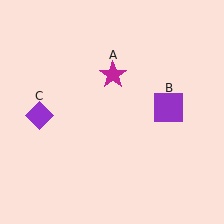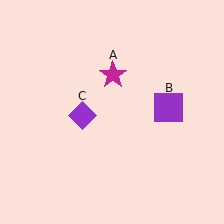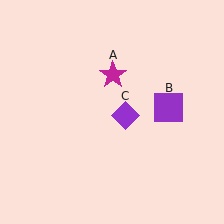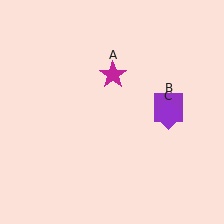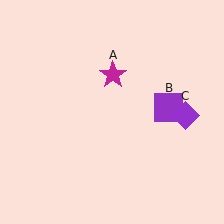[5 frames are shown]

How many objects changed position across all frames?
1 object changed position: purple diamond (object C).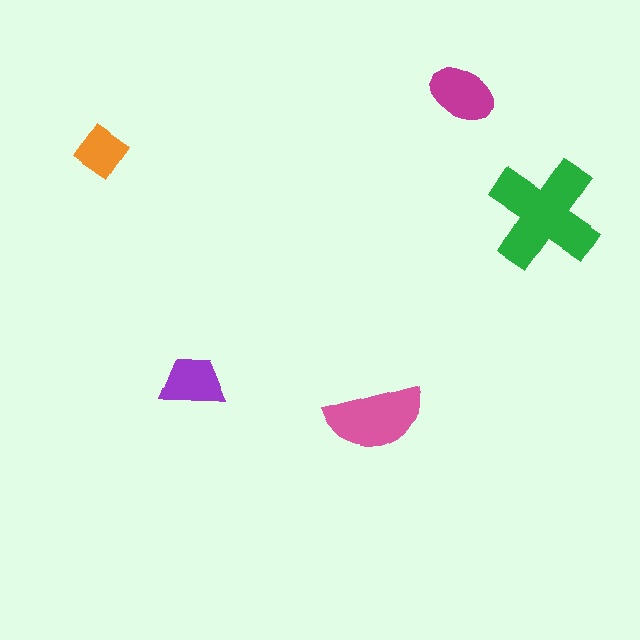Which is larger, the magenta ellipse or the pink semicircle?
The pink semicircle.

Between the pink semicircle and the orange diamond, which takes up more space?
The pink semicircle.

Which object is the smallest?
The orange diamond.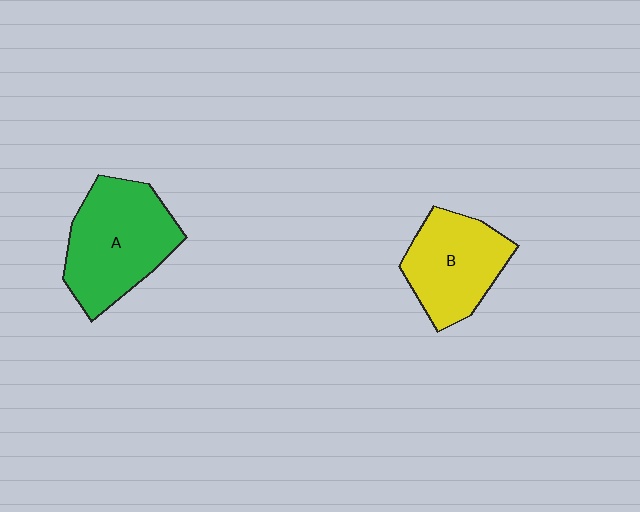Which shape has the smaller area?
Shape B (yellow).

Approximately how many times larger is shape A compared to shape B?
Approximately 1.3 times.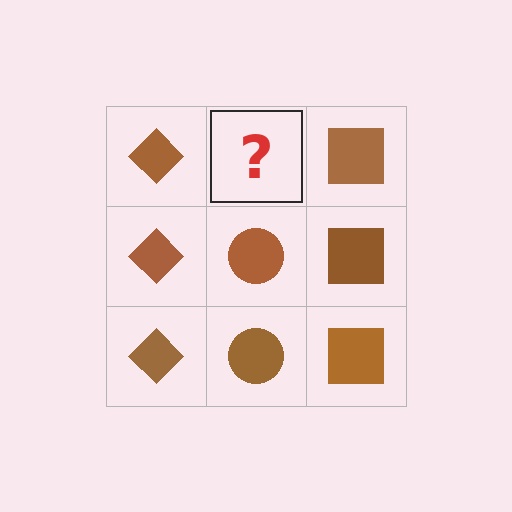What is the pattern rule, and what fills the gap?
The rule is that each column has a consistent shape. The gap should be filled with a brown circle.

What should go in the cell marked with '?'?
The missing cell should contain a brown circle.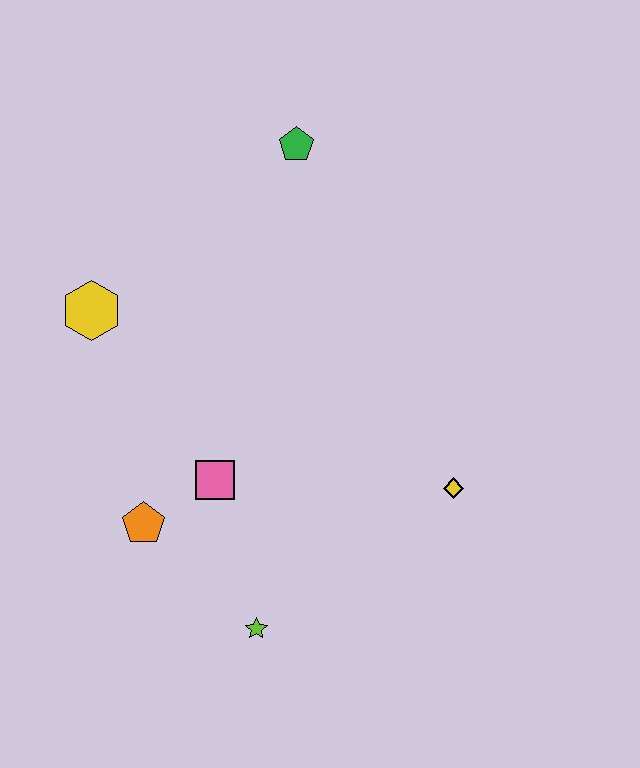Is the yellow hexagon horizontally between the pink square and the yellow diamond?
No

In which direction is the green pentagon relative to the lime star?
The green pentagon is above the lime star.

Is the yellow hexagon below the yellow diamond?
No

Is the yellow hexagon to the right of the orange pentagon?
No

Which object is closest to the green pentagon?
The yellow hexagon is closest to the green pentagon.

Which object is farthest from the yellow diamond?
The yellow hexagon is farthest from the yellow diamond.